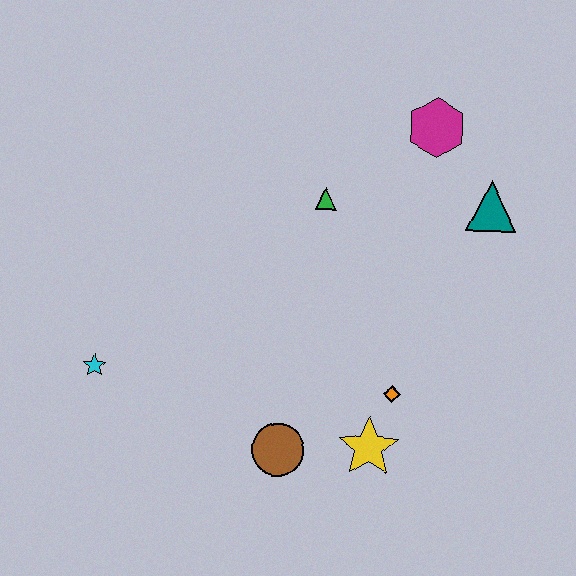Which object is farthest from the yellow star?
The magenta hexagon is farthest from the yellow star.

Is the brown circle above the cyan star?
No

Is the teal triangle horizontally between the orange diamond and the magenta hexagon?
No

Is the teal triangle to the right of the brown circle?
Yes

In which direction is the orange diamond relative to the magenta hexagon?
The orange diamond is below the magenta hexagon.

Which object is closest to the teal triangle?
The magenta hexagon is closest to the teal triangle.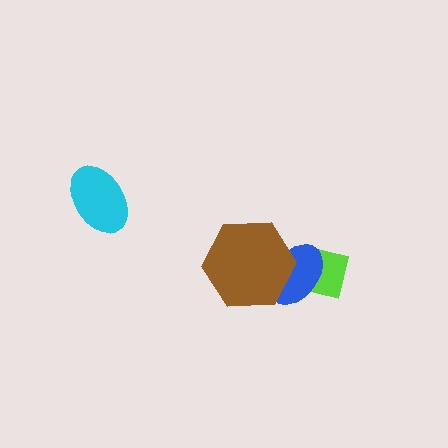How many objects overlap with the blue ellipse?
2 objects overlap with the blue ellipse.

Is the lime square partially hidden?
Yes, it is partially covered by another shape.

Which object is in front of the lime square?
The blue ellipse is in front of the lime square.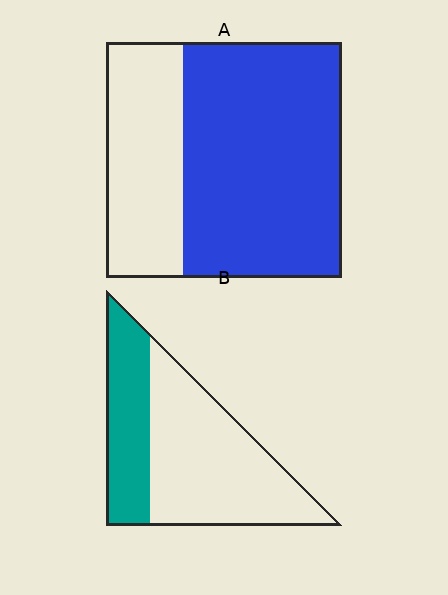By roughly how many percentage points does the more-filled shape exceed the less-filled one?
By roughly 35 percentage points (A over B).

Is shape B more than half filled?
No.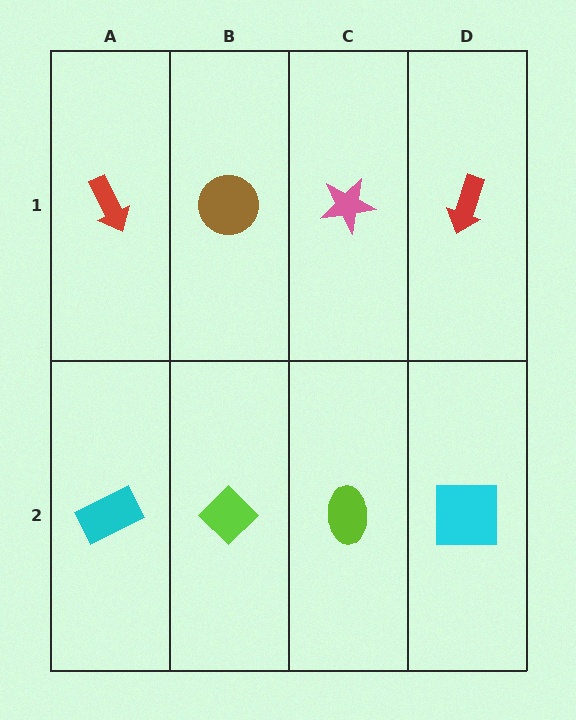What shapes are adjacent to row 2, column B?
A brown circle (row 1, column B), a cyan rectangle (row 2, column A), a lime ellipse (row 2, column C).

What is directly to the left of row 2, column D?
A lime ellipse.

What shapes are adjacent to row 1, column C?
A lime ellipse (row 2, column C), a brown circle (row 1, column B), a red arrow (row 1, column D).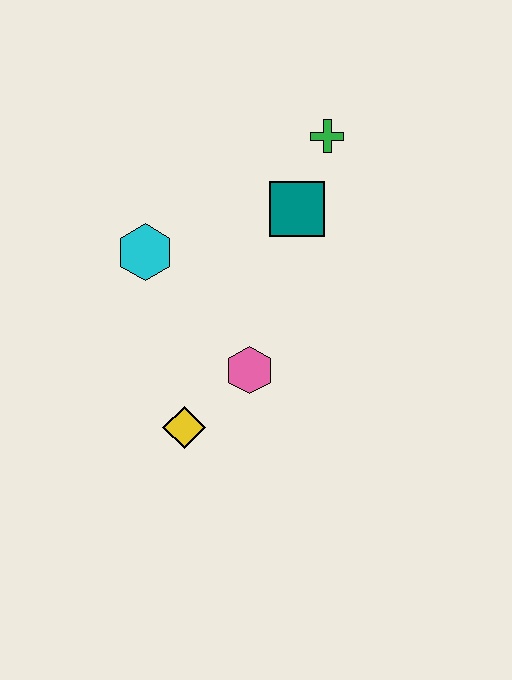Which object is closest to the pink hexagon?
The yellow diamond is closest to the pink hexagon.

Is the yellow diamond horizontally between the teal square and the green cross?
No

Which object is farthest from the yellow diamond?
The green cross is farthest from the yellow diamond.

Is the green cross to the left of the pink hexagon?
No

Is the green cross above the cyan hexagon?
Yes